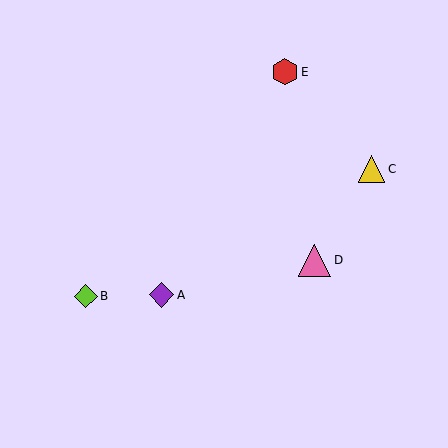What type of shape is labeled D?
Shape D is a pink triangle.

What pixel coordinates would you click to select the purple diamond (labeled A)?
Click at (162, 295) to select the purple diamond A.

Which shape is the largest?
The pink triangle (labeled D) is the largest.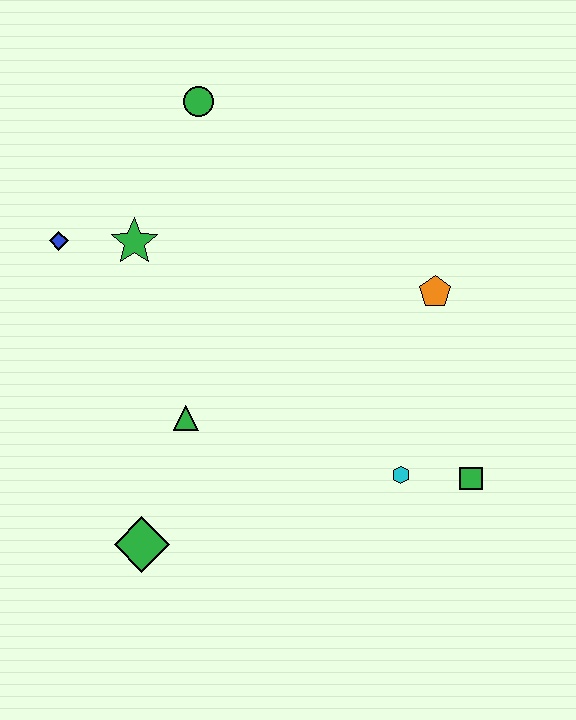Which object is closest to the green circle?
The green star is closest to the green circle.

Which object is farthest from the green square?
The blue diamond is farthest from the green square.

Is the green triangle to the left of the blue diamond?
No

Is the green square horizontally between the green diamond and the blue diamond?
No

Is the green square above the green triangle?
No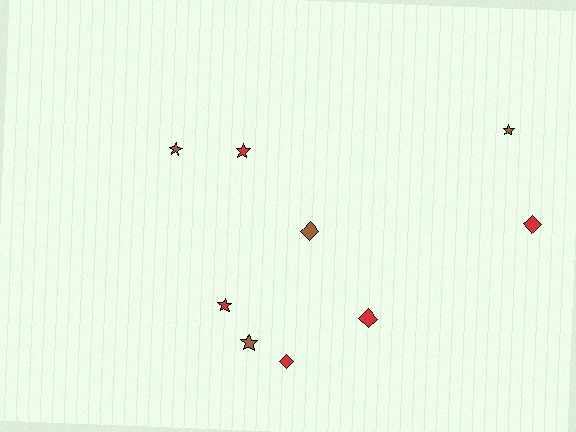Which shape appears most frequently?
Star, with 5 objects.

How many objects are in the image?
There are 9 objects.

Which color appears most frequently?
Red, with 5 objects.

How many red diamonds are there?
There are 3 red diamonds.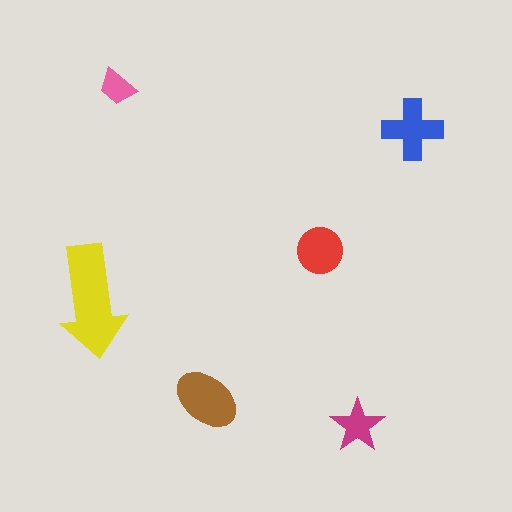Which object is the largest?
The yellow arrow.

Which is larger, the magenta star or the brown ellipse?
The brown ellipse.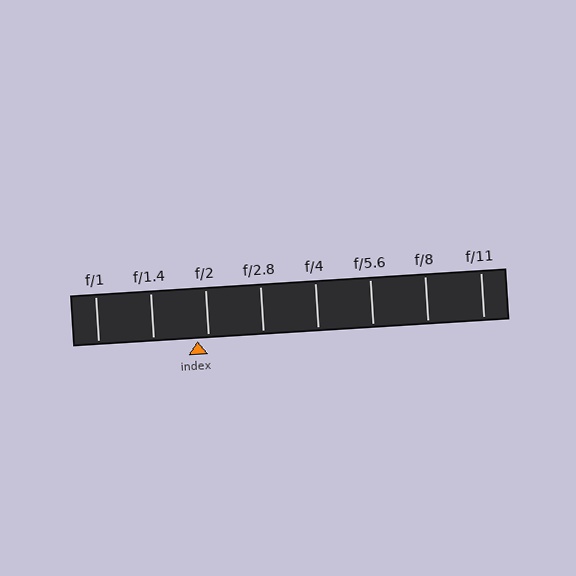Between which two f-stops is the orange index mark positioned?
The index mark is between f/1.4 and f/2.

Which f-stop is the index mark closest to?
The index mark is closest to f/2.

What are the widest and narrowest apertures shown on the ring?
The widest aperture shown is f/1 and the narrowest is f/11.